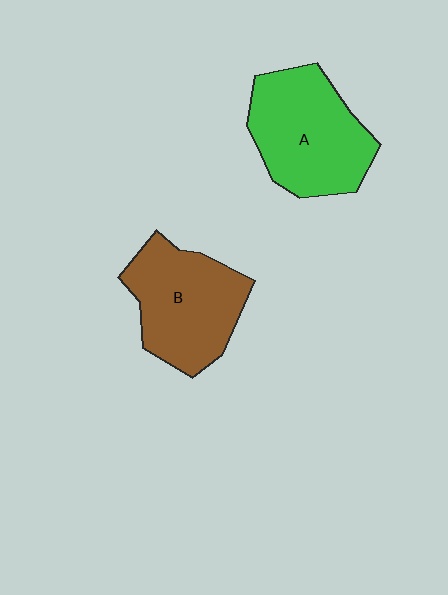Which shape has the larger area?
Shape A (green).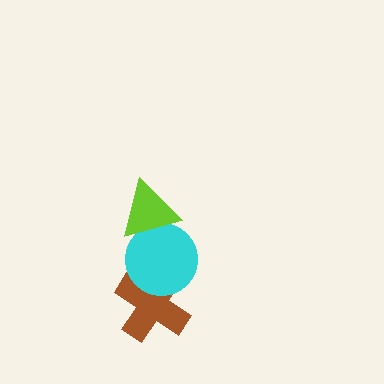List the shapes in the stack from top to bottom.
From top to bottom: the lime triangle, the cyan circle, the brown cross.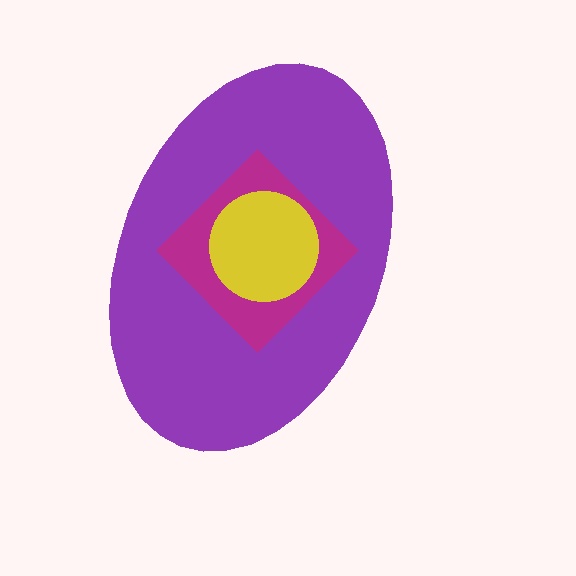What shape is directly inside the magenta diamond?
The yellow circle.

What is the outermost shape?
The purple ellipse.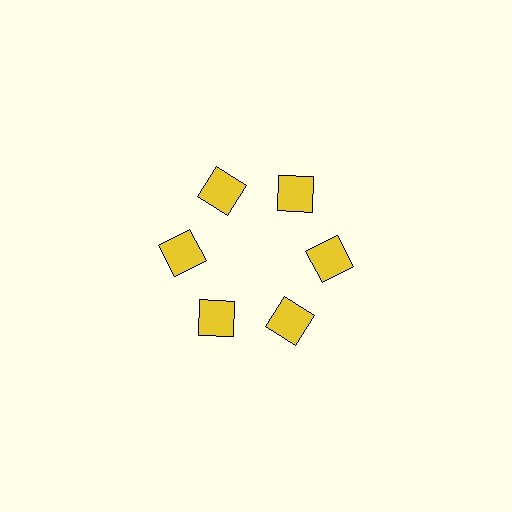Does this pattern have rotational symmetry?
Yes, this pattern has 6-fold rotational symmetry. It looks the same after rotating 60 degrees around the center.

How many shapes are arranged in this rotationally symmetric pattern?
There are 6 shapes, arranged in 6 groups of 1.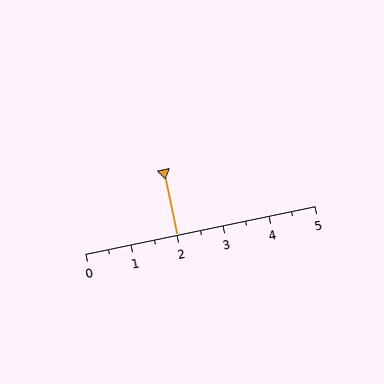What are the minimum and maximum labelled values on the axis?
The axis runs from 0 to 5.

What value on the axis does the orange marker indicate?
The marker indicates approximately 2.